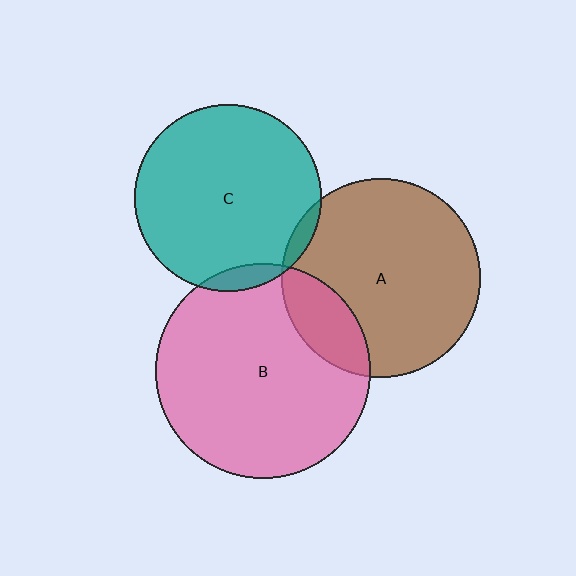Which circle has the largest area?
Circle B (pink).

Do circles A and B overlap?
Yes.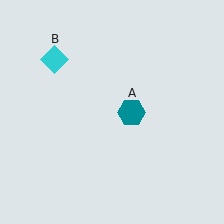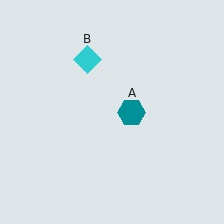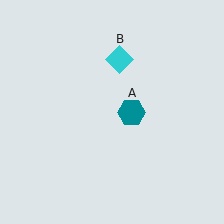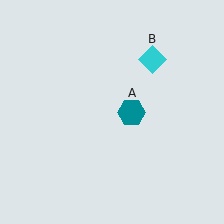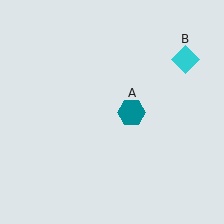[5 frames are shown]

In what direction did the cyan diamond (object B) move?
The cyan diamond (object B) moved right.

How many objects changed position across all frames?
1 object changed position: cyan diamond (object B).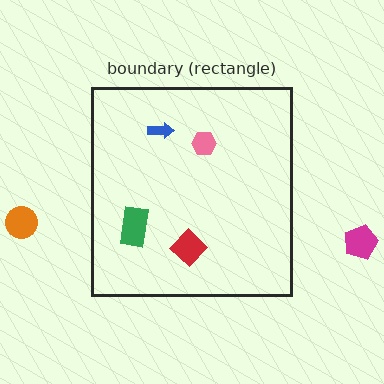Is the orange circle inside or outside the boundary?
Outside.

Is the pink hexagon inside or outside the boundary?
Inside.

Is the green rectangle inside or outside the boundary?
Inside.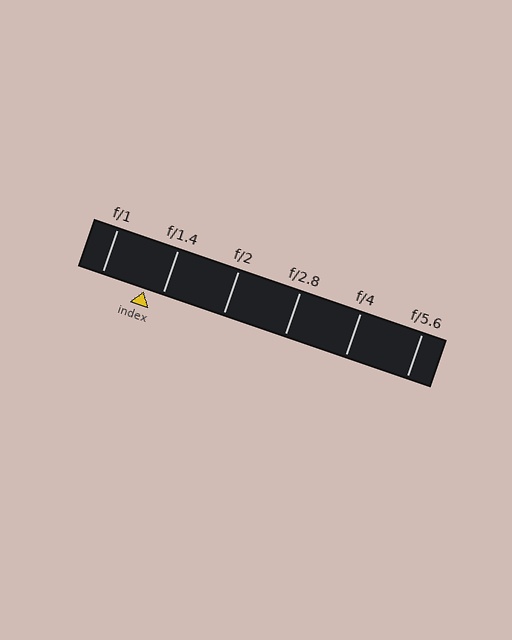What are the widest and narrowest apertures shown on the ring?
The widest aperture shown is f/1 and the narrowest is f/5.6.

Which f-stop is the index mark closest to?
The index mark is closest to f/1.4.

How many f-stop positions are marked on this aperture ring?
There are 6 f-stop positions marked.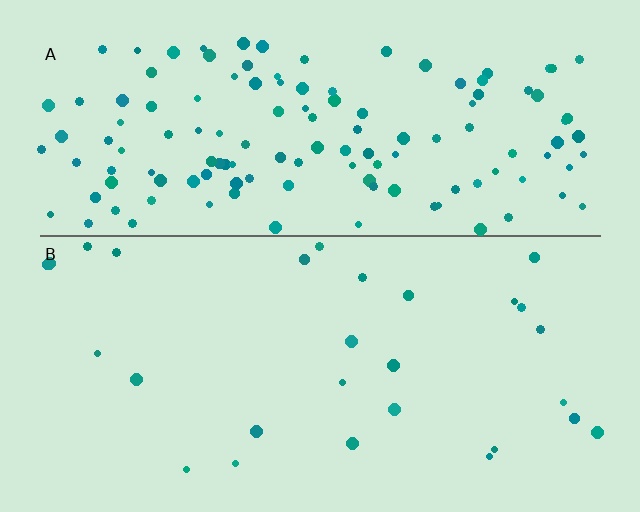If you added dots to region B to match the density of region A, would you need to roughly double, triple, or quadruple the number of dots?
Approximately quadruple.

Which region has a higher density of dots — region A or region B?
A (the top).